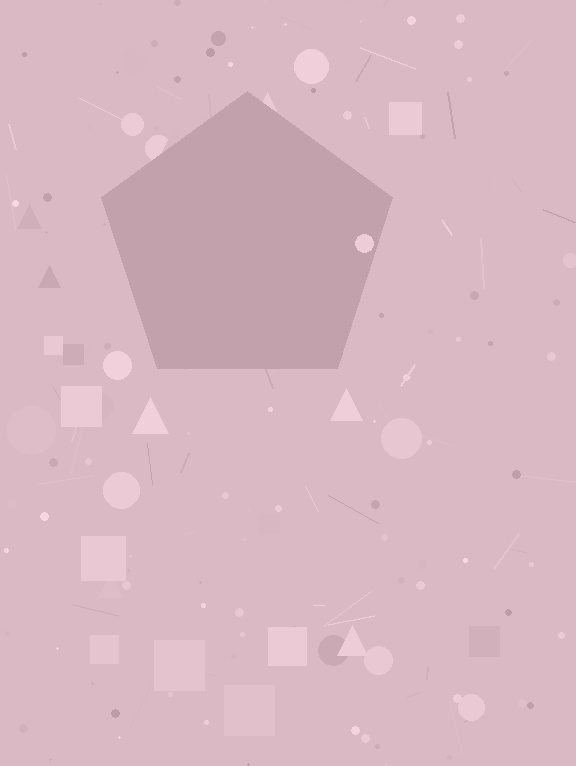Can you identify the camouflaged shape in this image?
The camouflaged shape is a pentagon.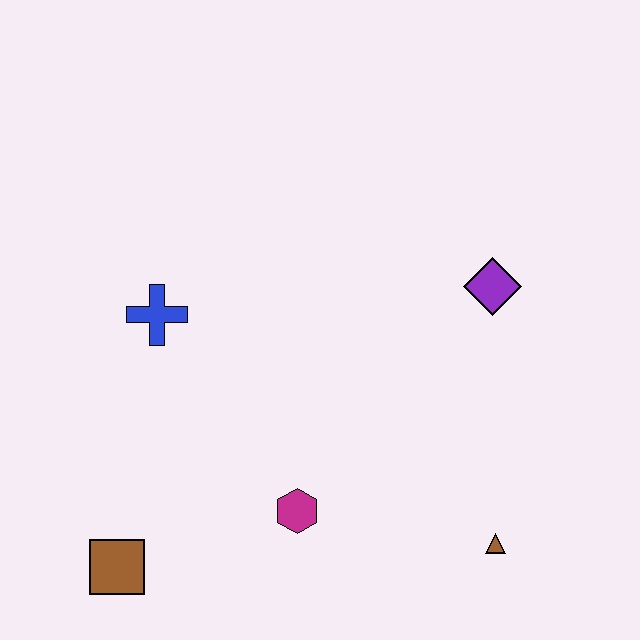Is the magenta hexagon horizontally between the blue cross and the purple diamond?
Yes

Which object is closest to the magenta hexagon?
The brown square is closest to the magenta hexagon.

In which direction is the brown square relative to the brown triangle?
The brown square is to the left of the brown triangle.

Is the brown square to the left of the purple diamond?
Yes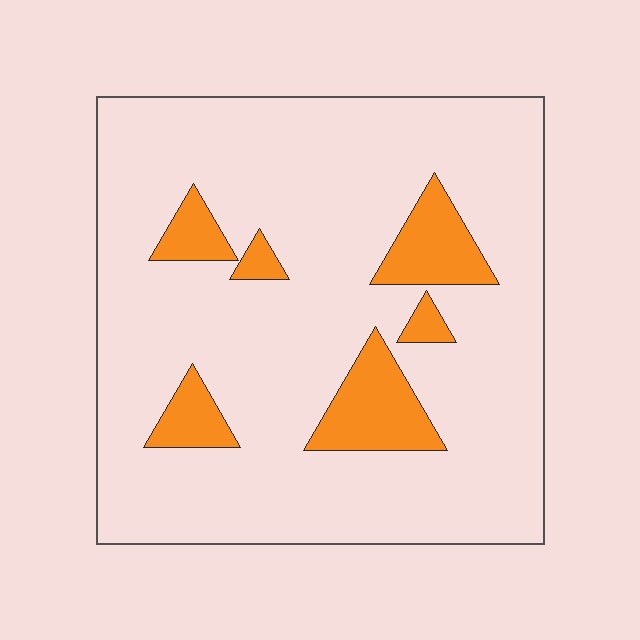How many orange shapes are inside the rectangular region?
6.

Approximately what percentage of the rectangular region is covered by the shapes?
Approximately 15%.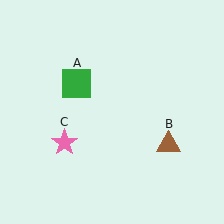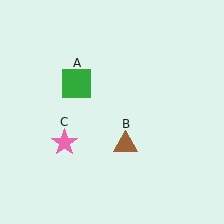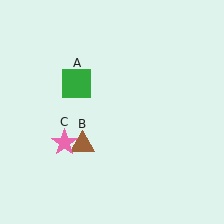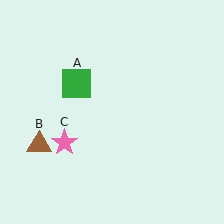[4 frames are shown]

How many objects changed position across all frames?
1 object changed position: brown triangle (object B).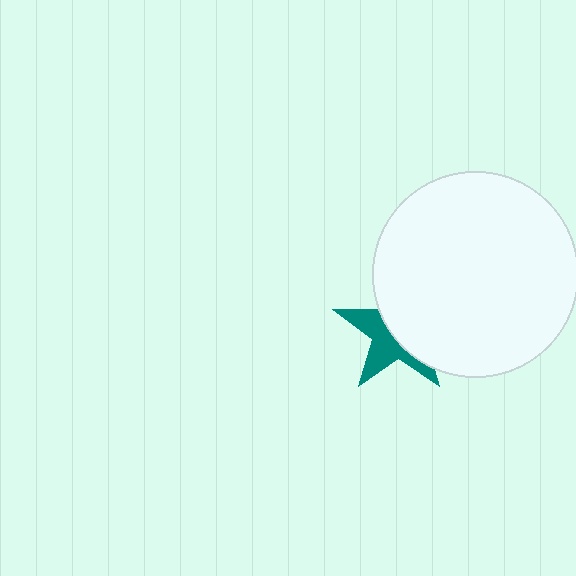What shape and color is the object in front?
The object in front is a white circle.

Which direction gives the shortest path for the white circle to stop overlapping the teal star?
Moving right gives the shortest separation.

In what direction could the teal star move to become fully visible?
The teal star could move left. That would shift it out from behind the white circle entirely.